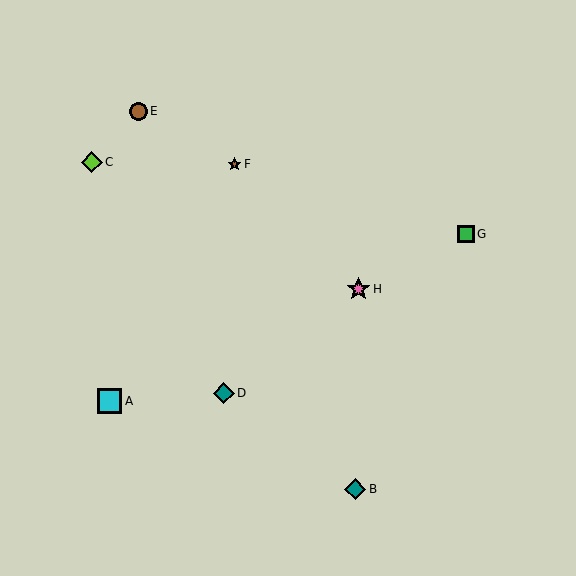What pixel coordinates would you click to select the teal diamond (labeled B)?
Click at (355, 489) to select the teal diamond B.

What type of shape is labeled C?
Shape C is a lime diamond.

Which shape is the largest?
The cyan square (labeled A) is the largest.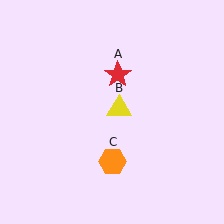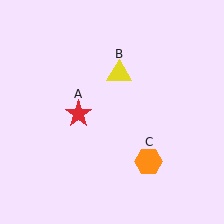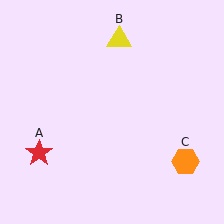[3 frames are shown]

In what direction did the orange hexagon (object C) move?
The orange hexagon (object C) moved right.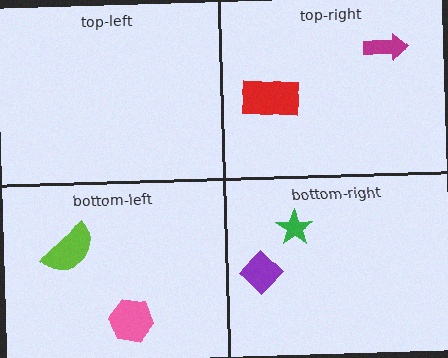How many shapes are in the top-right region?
2.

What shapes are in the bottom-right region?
The purple diamond, the green star.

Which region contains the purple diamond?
The bottom-right region.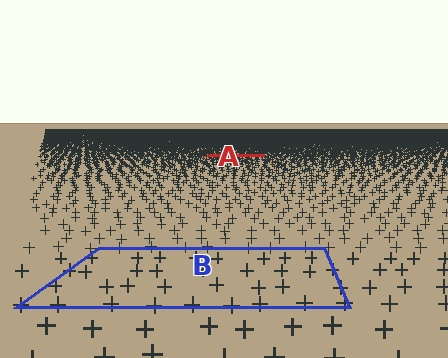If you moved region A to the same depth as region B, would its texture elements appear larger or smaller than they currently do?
They would appear larger. At a closer depth, the same texture elements are projected at a bigger on-screen size.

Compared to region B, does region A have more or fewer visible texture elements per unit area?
Region A has more texture elements per unit area — they are packed more densely because it is farther away.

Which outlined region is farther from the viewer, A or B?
Region A is farther from the viewer — the texture elements inside it appear smaller and more densely packed.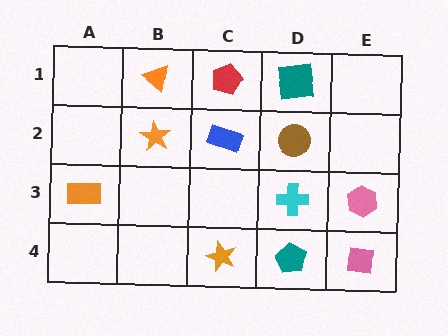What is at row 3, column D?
A cyan cross.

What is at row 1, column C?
A red pentagon.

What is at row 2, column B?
An orange star.